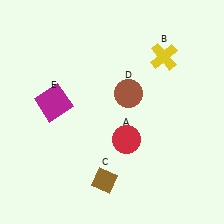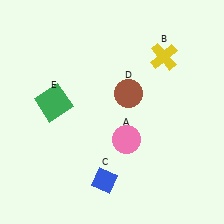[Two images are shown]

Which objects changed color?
A changed from red to pink. C changed from brown to blue. E changed from magenta to green.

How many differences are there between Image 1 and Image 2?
There are 3 differences between the two images.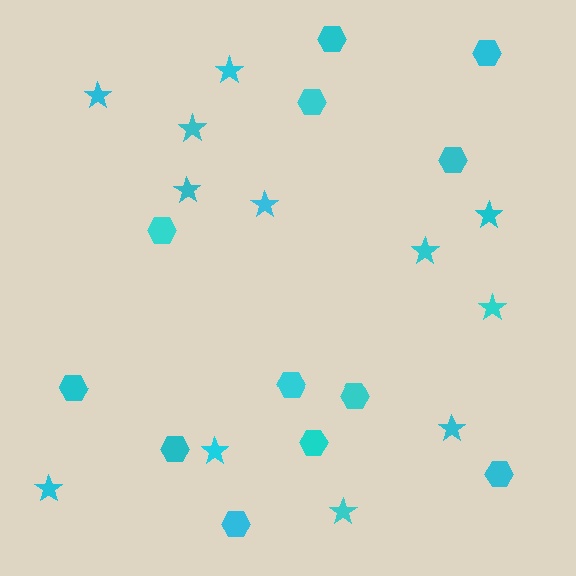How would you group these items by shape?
There are 2 groups: one group of hexagons (12) and one group of stars (12).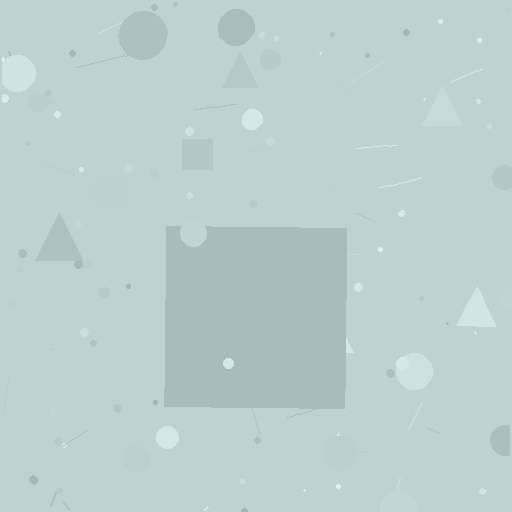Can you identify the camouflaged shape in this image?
The camouflaged shape is a square.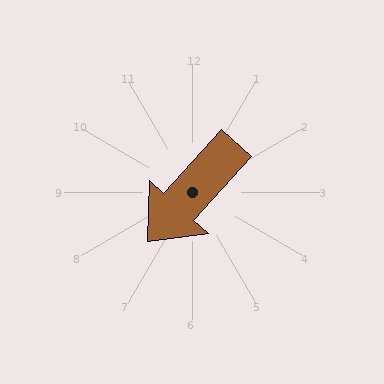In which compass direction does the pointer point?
Southwest.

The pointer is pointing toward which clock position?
Roughly 7 o'clock.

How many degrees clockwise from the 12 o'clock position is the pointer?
Approximately 222 degrees.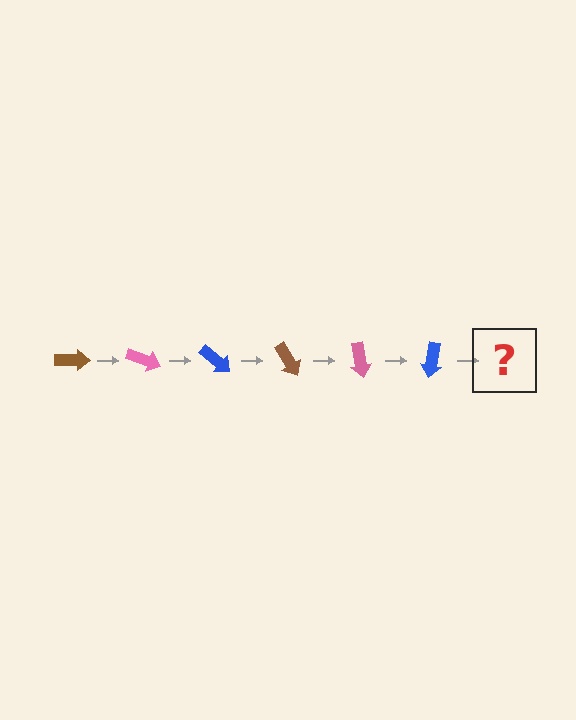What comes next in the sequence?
The next element should be a brown arrow, rotated 120 degrees from the start.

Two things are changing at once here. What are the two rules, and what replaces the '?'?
The two rules are that it rotates 20 degrees each step and the color cycles through brown, pink, and blue. The '?' should be a brown arrow, rotated 120 degrees from the start.